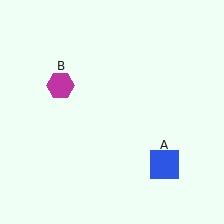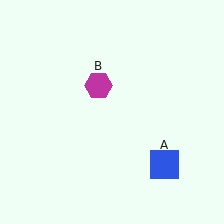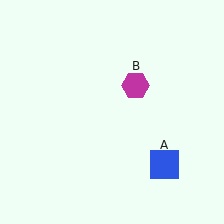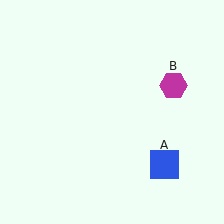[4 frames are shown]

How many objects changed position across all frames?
1 object changed position: magenta hexagon (object B).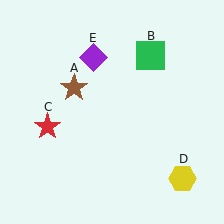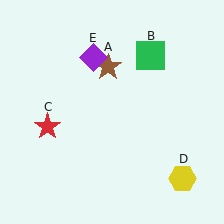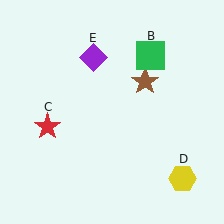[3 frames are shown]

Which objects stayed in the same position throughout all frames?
Green square (object B) and red star (object C) and yellow hexagon (object D) and purple diamond (object E) remained stationary.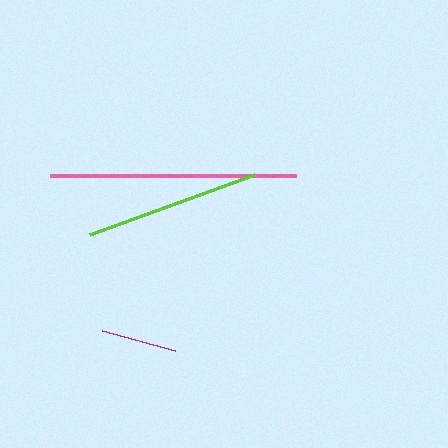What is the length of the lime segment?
The lime segment is approximately 175 pixels long.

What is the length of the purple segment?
The purple segment is approximately 76 pixels long.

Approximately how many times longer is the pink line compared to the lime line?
The pink line is approximately 1.4 times the length of the lime line.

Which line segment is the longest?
The pink line is the longest at approximately 246 pixels.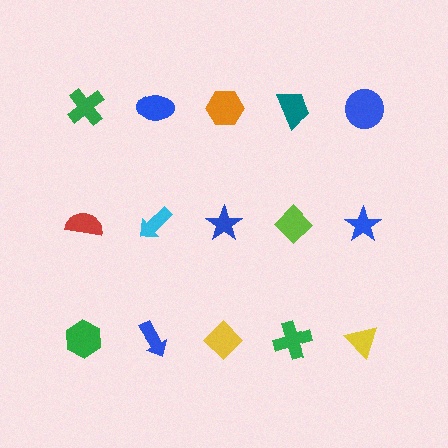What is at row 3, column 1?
A green hexagon.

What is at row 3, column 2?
A blue arrow.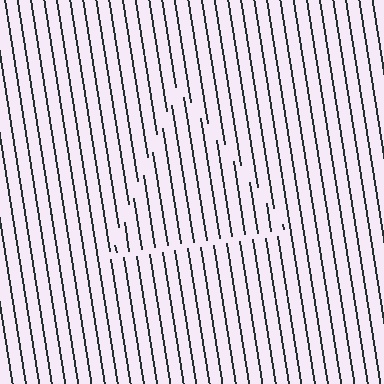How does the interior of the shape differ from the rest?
The interior of the shape contains the same grating, shifted by half a period — the contour is defined by the phase discontinuity where line-ends from the inner and outer gratings abut.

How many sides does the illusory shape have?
3 sides — the line-ends trace a triangle.